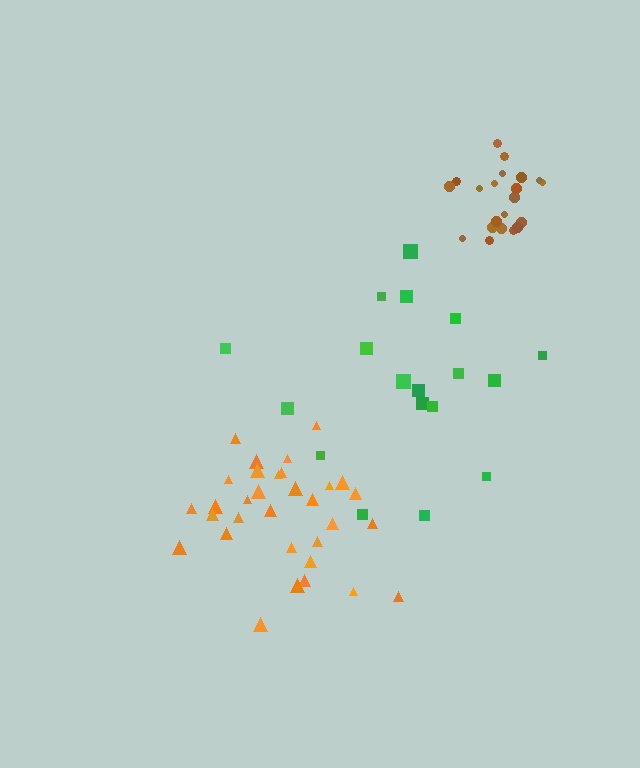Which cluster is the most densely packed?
Brown.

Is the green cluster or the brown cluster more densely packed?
Brown.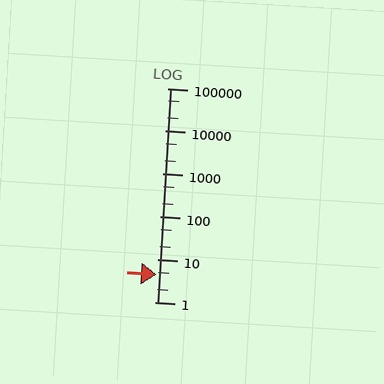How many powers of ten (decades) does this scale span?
The scale spans 5 decades, from 1 to 100000.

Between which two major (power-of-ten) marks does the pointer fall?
The pointer is between 1 and 10.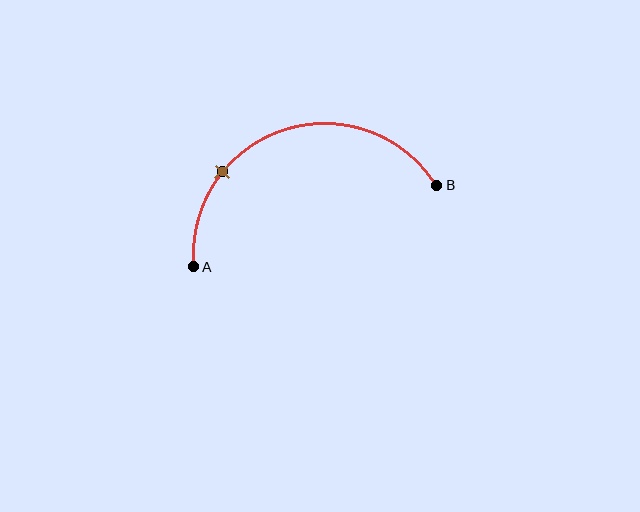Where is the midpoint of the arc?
The arc midpoint is the point on the curve farthest from the straight line joining A and B. It sits above that line.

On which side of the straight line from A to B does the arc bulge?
The arc bulges above the straight line connecting A and B.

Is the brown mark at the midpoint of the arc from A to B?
No. The brown mark lies on the arc but is closer to endpoint A. The arc midpoint would be at the point on the curve equidistant along the arc from both A and B.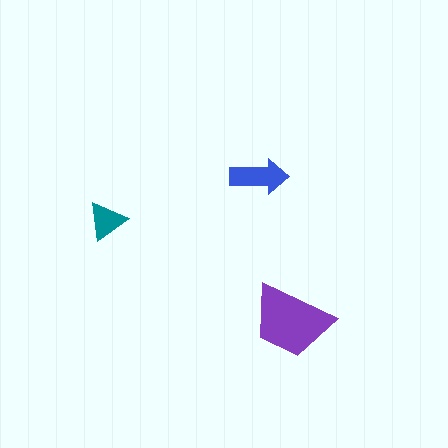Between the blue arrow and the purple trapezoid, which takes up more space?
The purple trapezoid.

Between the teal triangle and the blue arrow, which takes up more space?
The blue arrow.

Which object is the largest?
The purple trapezoid.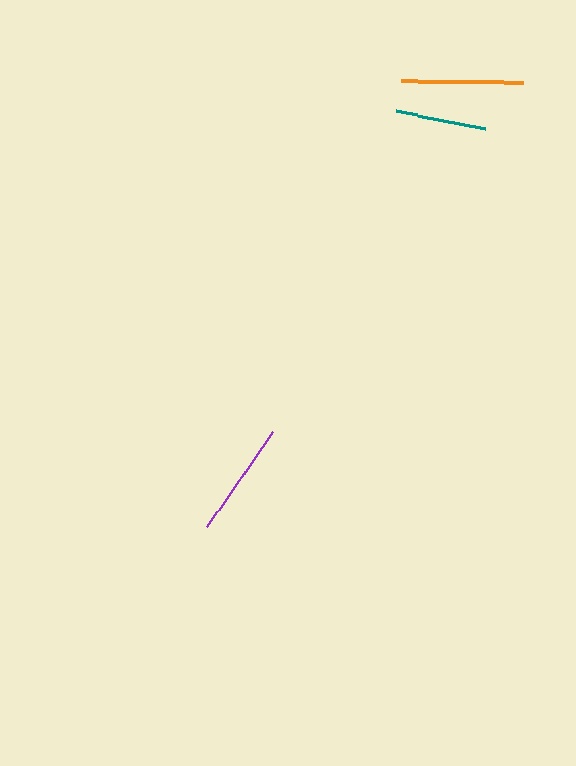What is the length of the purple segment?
The purple segment is approximately 116 pixels long.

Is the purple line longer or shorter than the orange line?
The orange line is longer than the purple line.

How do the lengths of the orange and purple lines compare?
The orange and purple lines are approximately the same length.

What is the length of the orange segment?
The orange segment is approximately 122 pixels long.